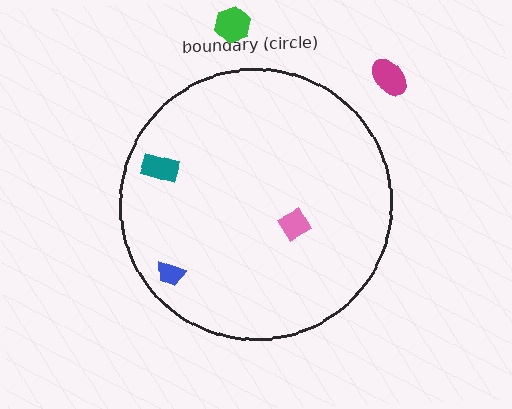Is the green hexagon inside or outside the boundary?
Outside.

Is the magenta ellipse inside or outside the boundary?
Outside.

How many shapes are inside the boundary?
3 inside, 2 outside.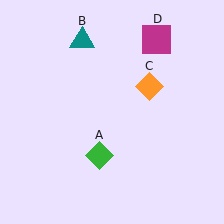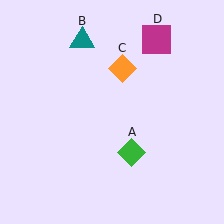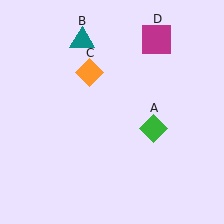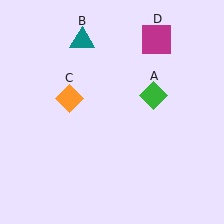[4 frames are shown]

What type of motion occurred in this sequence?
The green diamond (object A), orange diamond (object C) rotated counterclockwise around the center of the scene.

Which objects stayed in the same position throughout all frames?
Teal triangle (object B) and magenta square (object D) remained stationary.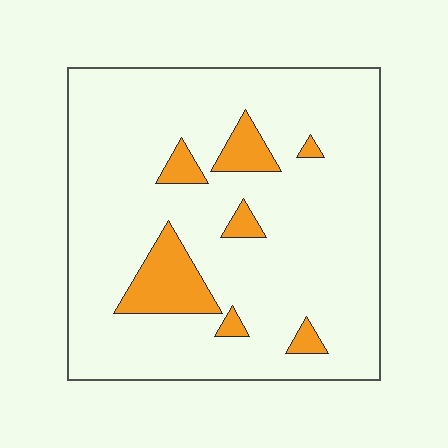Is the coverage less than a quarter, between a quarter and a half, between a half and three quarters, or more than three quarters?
Less than a quarter.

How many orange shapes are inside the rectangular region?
7.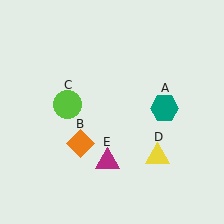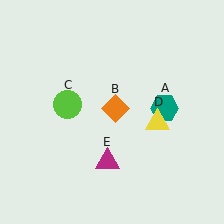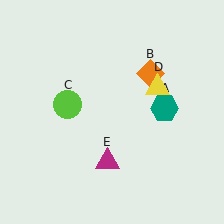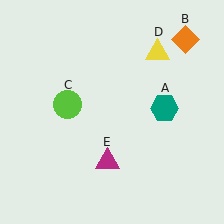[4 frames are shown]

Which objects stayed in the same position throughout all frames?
Teal hexagon (object A) and lime circle (object C) and magenta triangle (object E) remained stationary.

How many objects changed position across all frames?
2 objects changed position: orange diamond (object B), yellow triangle (object D).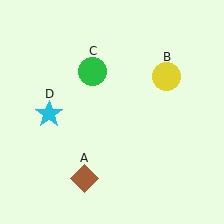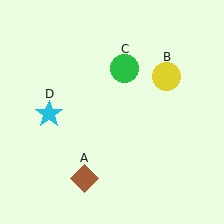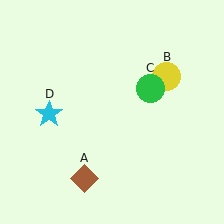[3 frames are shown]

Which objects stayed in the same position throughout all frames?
Brown diamond (object A) and yellow circle (object B) and cyan star (object D) remained stationary.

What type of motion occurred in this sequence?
The green circle (object C) rotated clockwise around the center of the scene.